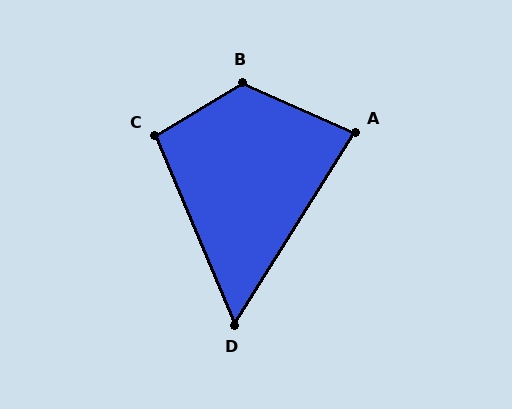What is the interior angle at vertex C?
Approximately 98 degrees (obtuse).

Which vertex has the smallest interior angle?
D, at approximately 55 degrees.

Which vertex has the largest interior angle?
B, at approximately 125 degrees.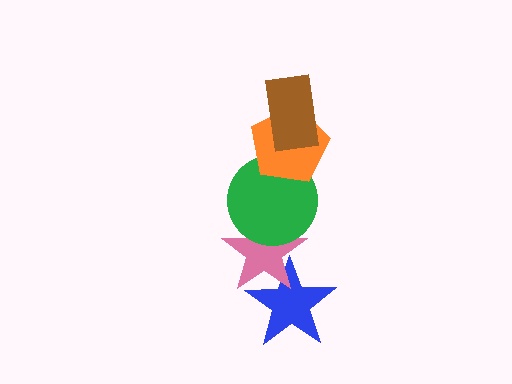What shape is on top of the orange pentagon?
The brown rectangle is on top of the orange pentagon.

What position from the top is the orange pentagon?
The orange pentagon is 2nd from the top.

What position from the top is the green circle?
The green circle is 3rd from the top.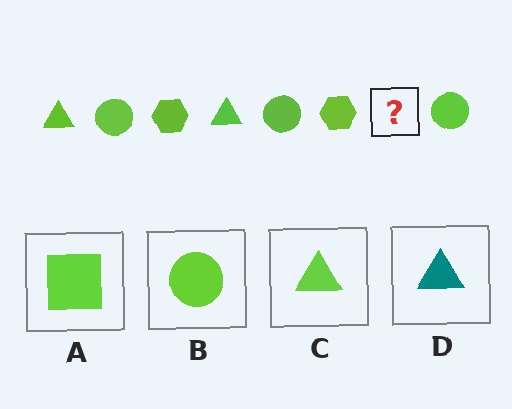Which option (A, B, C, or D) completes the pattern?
C.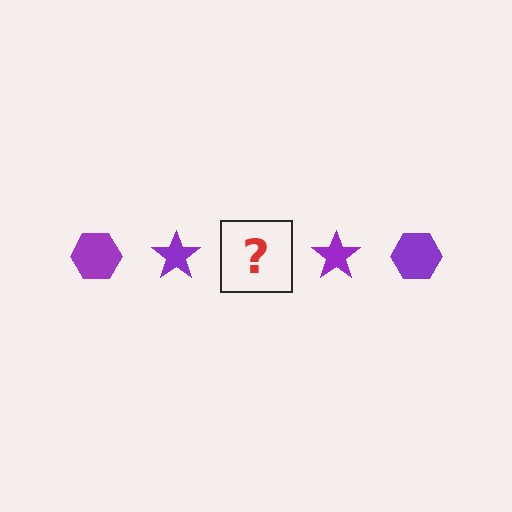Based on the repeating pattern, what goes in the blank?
The blank should be a purple hexagon.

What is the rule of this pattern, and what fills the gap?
The rule is that the pattern cycles through hexagon, star shapes in purple. The gap should be filled with a purple hexagon.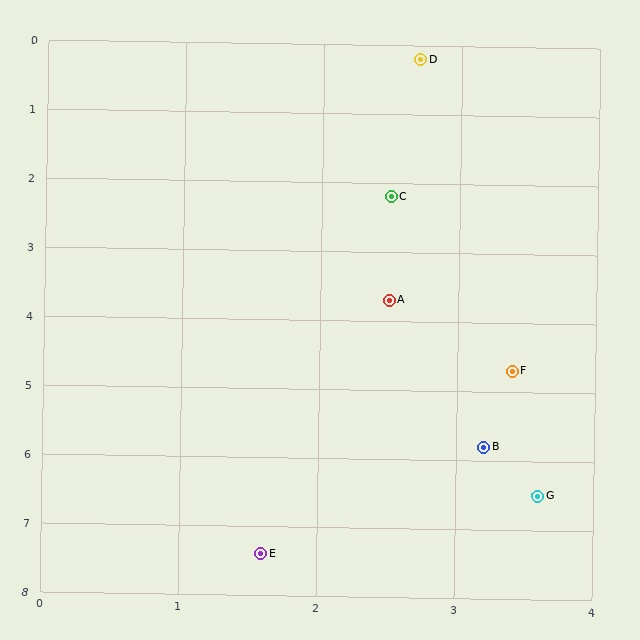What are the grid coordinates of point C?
Point C is at approximately (2.5, 2.2).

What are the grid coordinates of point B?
Point B is at approximately (3.2, 5.8).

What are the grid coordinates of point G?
Point G is at approximately (3.6, 6.5).